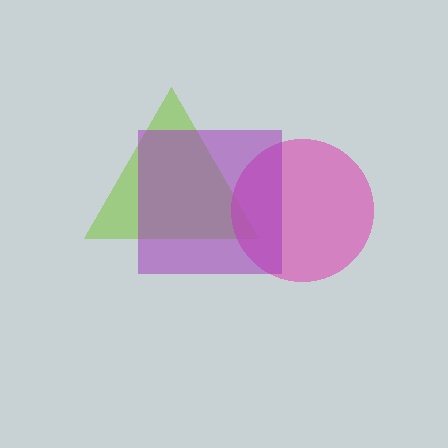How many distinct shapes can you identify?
There are 3 distinct shapes: a lime triangle, a pink circle, a purple square.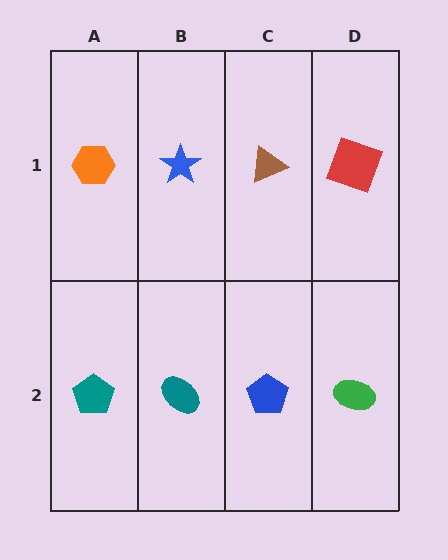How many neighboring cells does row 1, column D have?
2.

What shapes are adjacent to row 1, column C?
A blue pentagon (row 2, column C), a blue star (row 1, column B), a red square (row 1, column D).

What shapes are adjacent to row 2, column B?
A blue star (row 1, column B), a teal pentagon (row 2, column A), a blue pentagon (row 2, column C).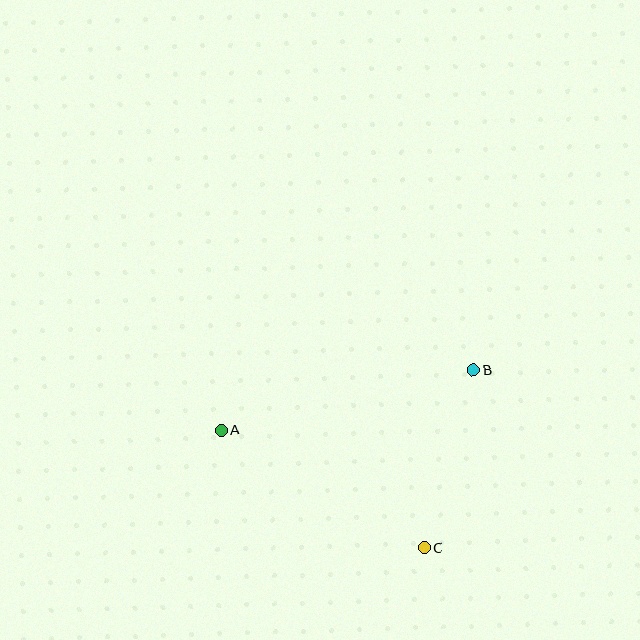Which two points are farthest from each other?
Points A and B are farthest from each other.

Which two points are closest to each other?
Points B and C are closest to each other.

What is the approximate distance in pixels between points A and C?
The distance between A and C is approximately 234 pixels.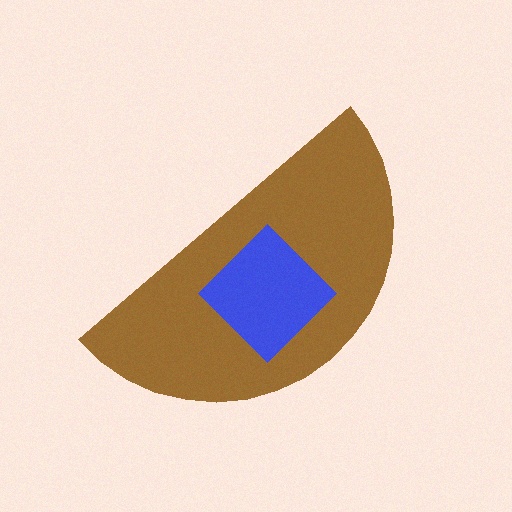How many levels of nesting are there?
2.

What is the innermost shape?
The blue diamond.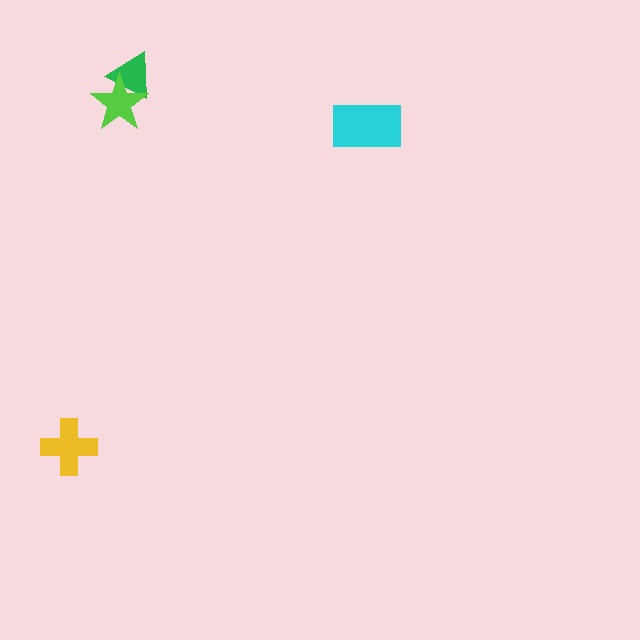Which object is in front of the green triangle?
The lime star is in front of the green triangle.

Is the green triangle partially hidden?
Yes, it is partially covered by another shape.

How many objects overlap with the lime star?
1 object overlaps with the lime star.